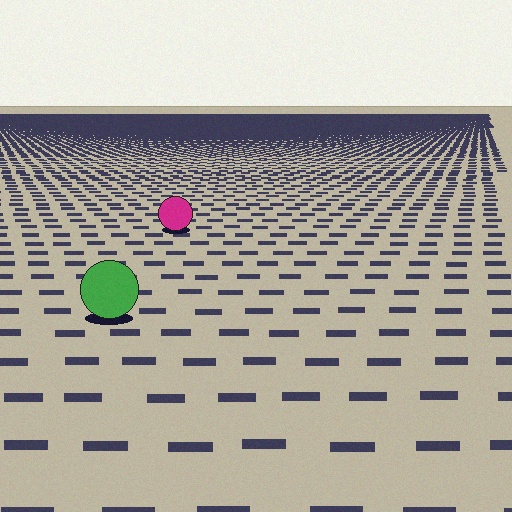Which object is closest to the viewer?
The green circle is closest. The texture marks near it are larger and more spread out.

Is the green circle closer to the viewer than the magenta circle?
Yes. The green circle is closer — you can tell from the texture gradient: the ground texture is coarser near it.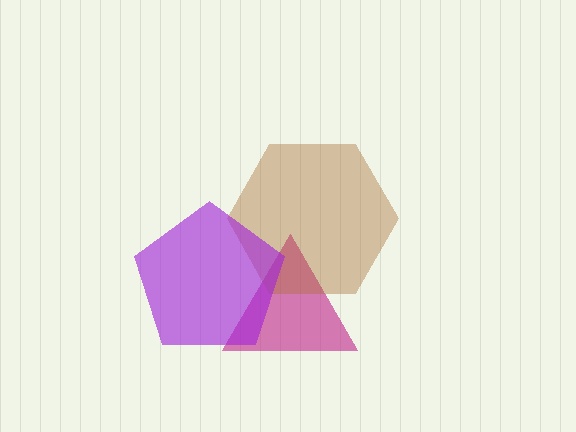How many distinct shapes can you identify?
There are 3 distinct shapes: a magenta triangle, a brown hexagon, a purple pentagon.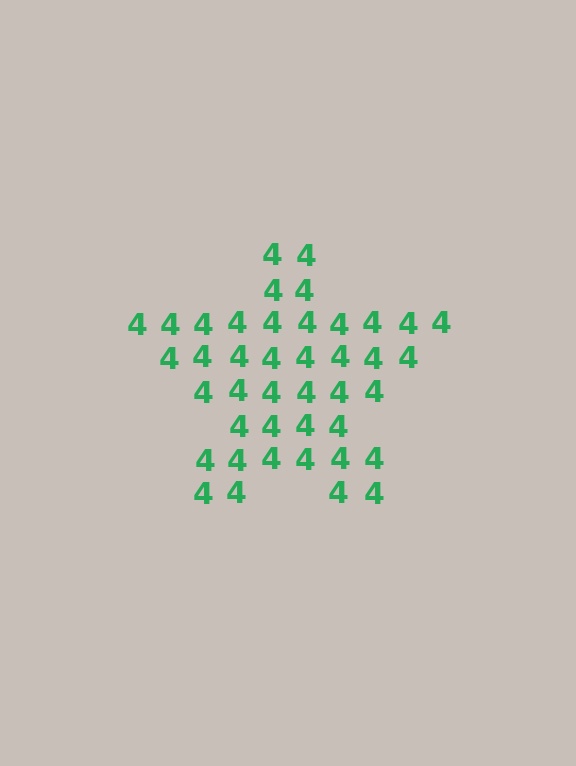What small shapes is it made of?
It is made of small digit 4's.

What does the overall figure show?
The overall figure shows a star.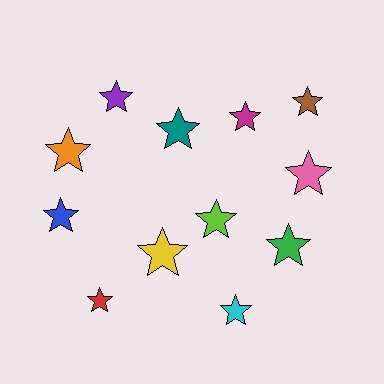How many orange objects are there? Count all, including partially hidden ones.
There is 1 orange object.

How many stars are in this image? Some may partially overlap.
There are 12 stars.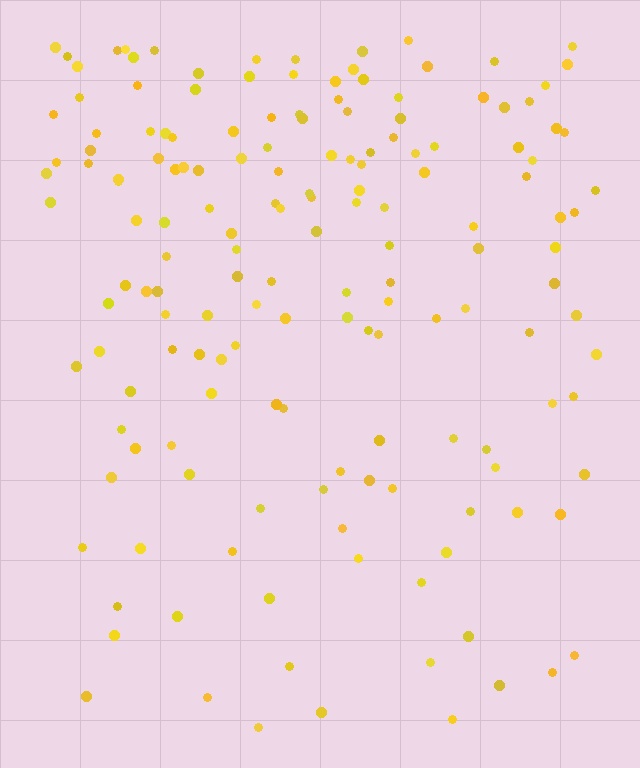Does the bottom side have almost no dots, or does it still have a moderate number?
Still a moderate number, just noticeably fewer than the top.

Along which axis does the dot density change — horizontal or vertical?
Vertical.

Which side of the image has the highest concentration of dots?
The top.